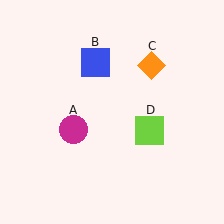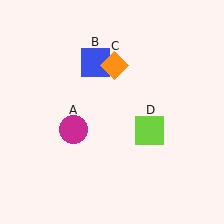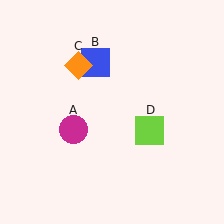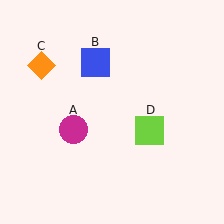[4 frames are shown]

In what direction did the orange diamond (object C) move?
The orange diamond (object C) moved left.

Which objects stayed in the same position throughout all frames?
Magenta circle (object A) and blue square (object B) and lime square (object D) remained stationary.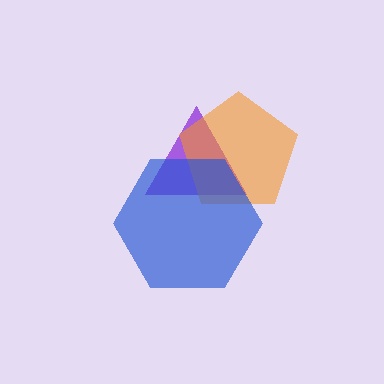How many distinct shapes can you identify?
There are 3 distinct shapes: a purple triangle, an orange pentagon, a blue hexagon.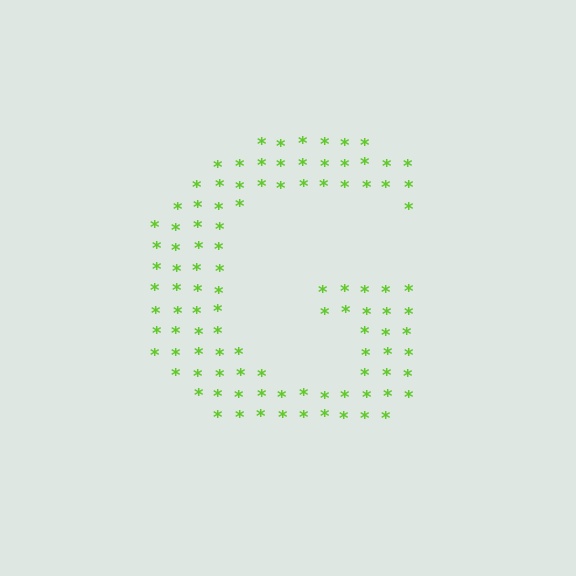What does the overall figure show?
The overall figure shows the letter G.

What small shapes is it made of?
It is made of small asterisks.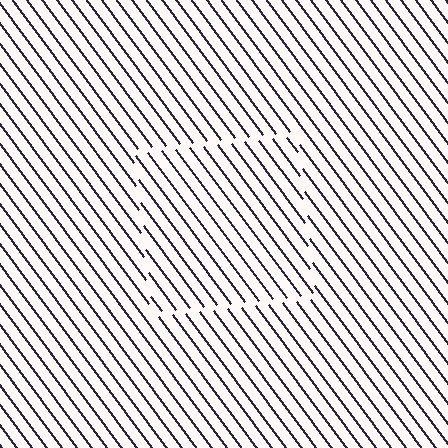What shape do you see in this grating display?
An illusory square. The interior of the shape contains the same grating, shifted by half a period — the contour is defined by the phase discontinuity where line-ends from the inner and outer gratings abut.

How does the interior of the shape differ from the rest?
The interior of the shape contains the same grating, shifted by half a period — the contour is defined by the phase discontinuity where line-ends from the inner and outer gratings abut.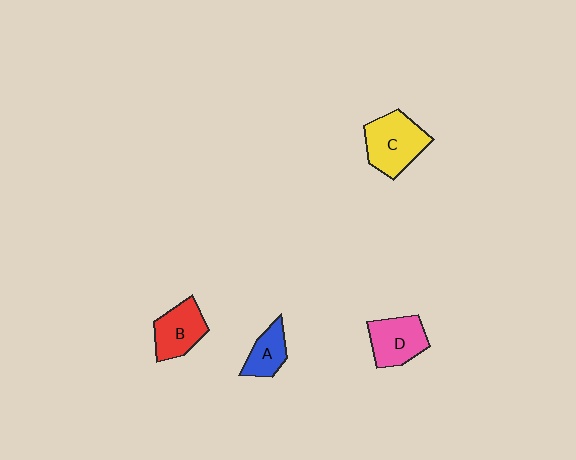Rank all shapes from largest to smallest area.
From largest to smallest: C (yellow), D (pink), B (red), A (blue).